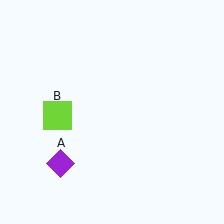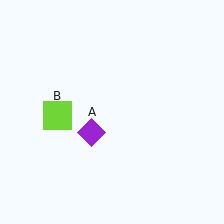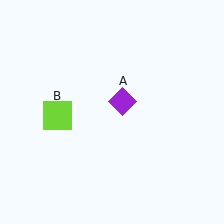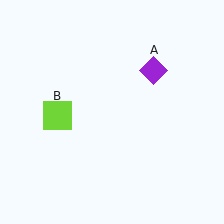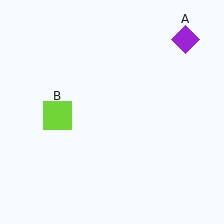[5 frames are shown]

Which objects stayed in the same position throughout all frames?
Lime square (object B) remained stationary.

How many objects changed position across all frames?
1 object changed position: purple diamond (object A).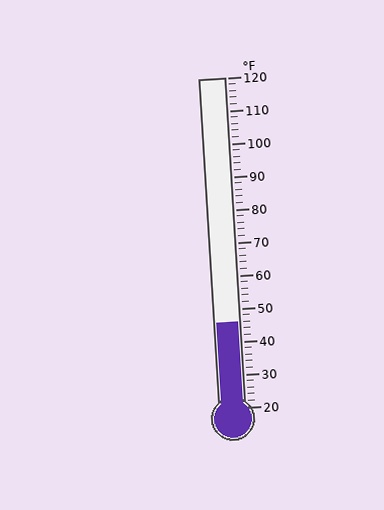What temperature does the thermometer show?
The thermometer shows approximately 46°F.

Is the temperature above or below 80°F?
The temperature is below 80°F.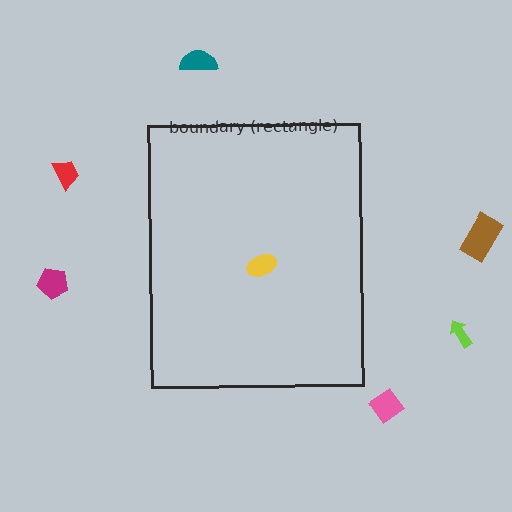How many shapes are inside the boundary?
1 inside, 6 outside.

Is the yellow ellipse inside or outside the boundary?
Inside.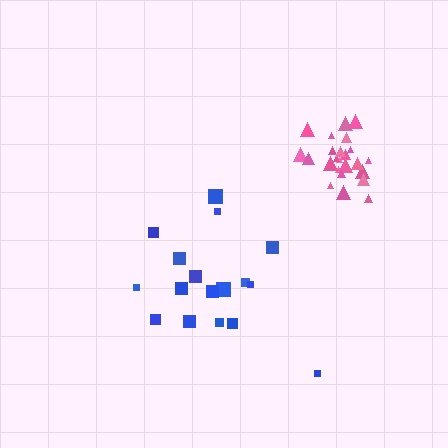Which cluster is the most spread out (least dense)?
Blue.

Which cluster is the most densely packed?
Pink.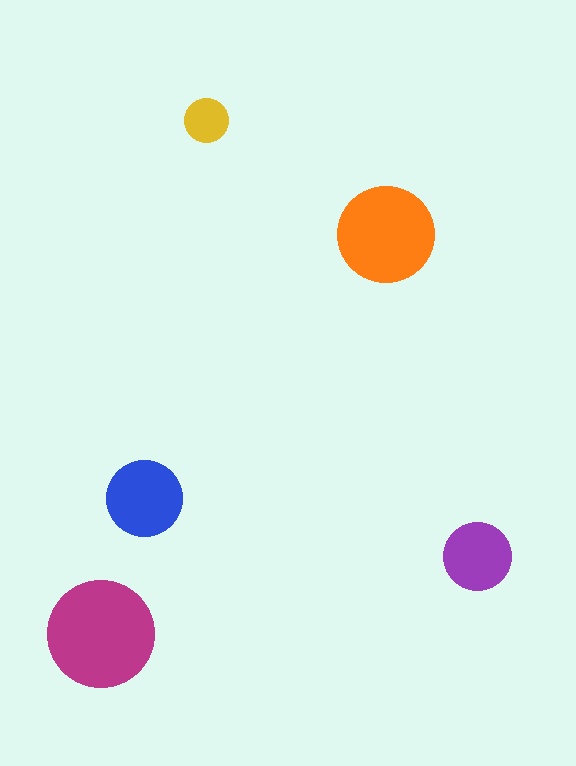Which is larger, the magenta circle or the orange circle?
The magenta one.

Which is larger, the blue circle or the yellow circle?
The blue one.